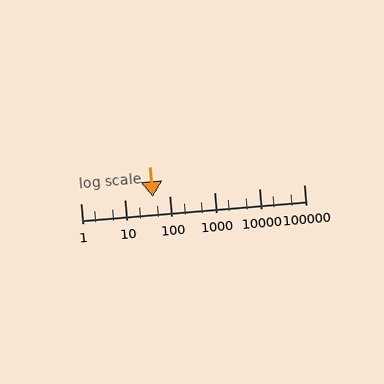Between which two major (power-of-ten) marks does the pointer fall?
The pointer is between 10 and 100.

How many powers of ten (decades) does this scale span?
The scale spans 5 decades, from 1 to 100000.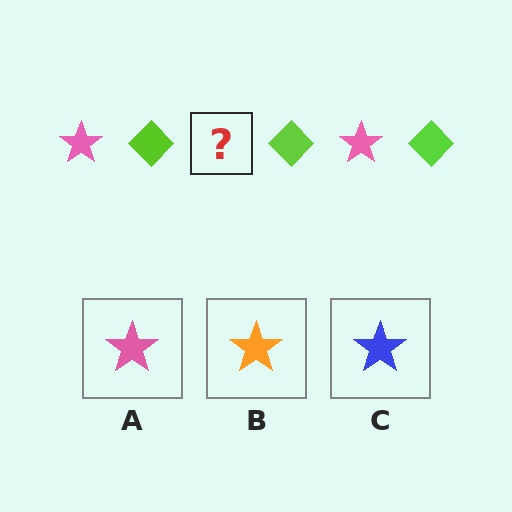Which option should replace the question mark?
Option A.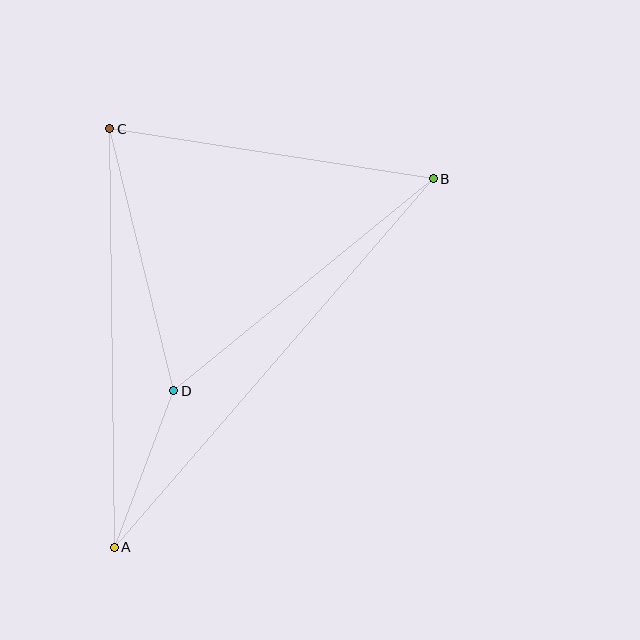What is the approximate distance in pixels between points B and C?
The distance between B and C is approximately 327 pixels.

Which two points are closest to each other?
Points A and D are closest to each other.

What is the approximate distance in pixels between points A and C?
The distance between A and C is approximately 419 pixels.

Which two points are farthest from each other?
Points A and B are farthest from each other.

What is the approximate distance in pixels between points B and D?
The distance between B and D is approximately 335 pixels.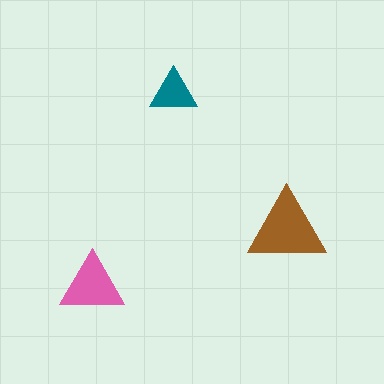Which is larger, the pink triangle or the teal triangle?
The pink one.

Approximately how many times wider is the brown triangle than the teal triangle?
About 1.5 times wider.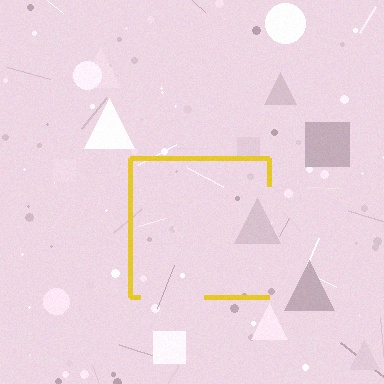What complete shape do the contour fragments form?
The contour fragments form a square.